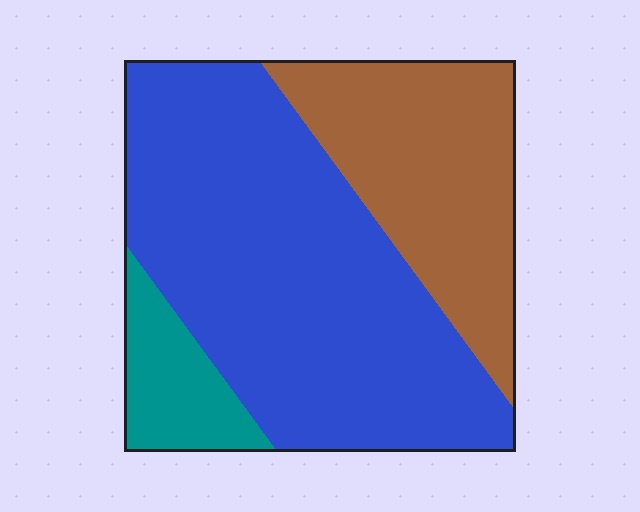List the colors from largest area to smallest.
From largest to smallest: blue, brown, teal.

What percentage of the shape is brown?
Brown takes up between a quarter and a half of the shape.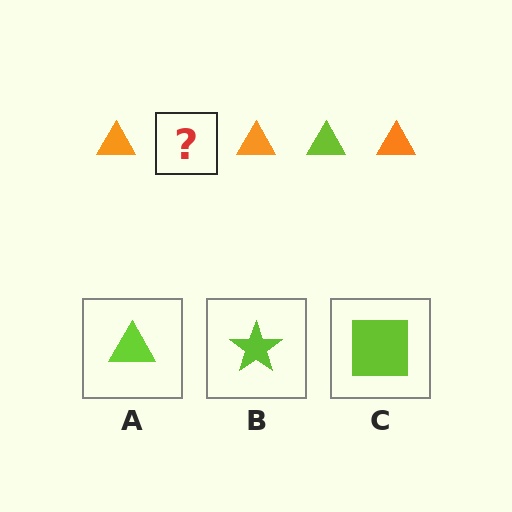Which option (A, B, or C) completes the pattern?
A.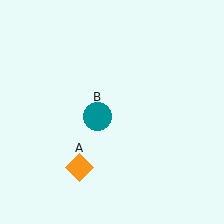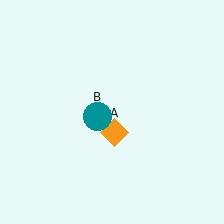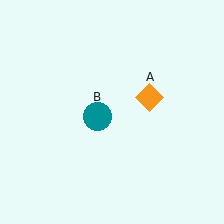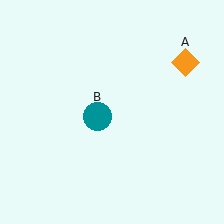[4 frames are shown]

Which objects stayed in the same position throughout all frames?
Teal circle (object B) remained stationary.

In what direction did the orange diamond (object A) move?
The orange diamond (object A) moved up and to the right.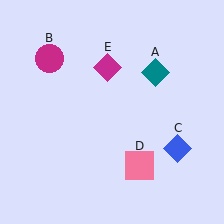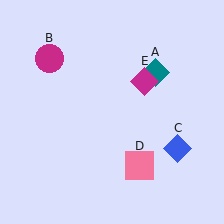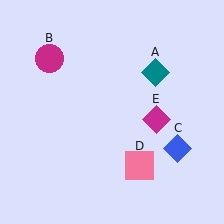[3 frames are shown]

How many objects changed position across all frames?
1 object changed position: magenta diamond (object E).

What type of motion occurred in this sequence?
The magenta diamond (object E) rotated clockwise around the center of the scene.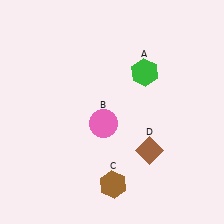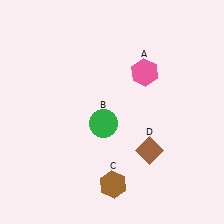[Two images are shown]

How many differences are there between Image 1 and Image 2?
There are 2 differences between the two images.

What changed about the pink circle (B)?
In Image 1, B is pink. In Image 2, it changed to green.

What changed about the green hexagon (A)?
In Image 1, A is green. In Image 2, it changed to pink.